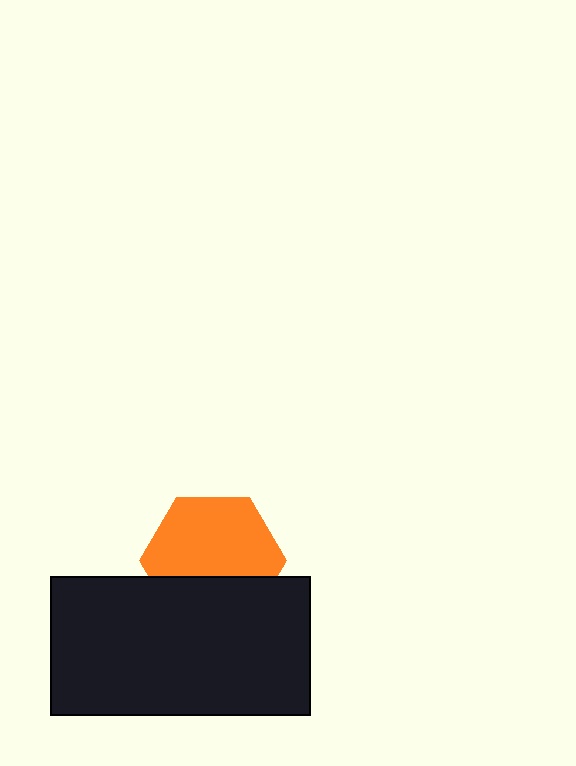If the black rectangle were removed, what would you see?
You would see the complete orange hexagon.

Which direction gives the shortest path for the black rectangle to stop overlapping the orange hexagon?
Moving down gives the shortest separation.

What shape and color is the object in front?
The object in front is a black rectangle.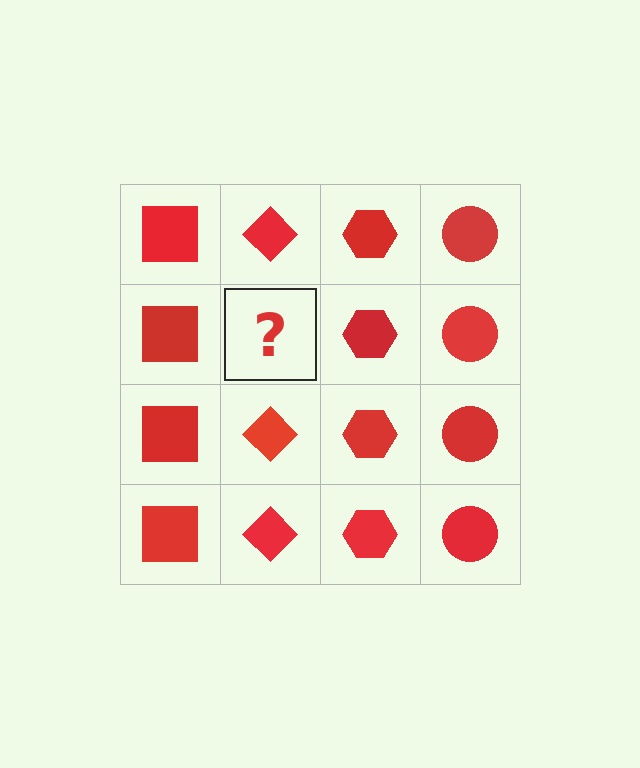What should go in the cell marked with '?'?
The missing cell should contain a red diamond.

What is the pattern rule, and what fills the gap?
The rule is that each column has a consistent shape. The gap should be filled with a red diamond.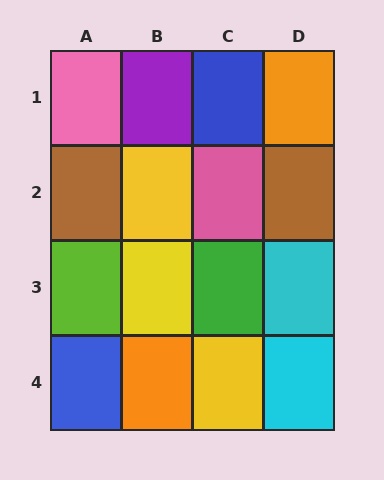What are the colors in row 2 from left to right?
Brown, yellow, pink, brown.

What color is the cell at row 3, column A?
Lime.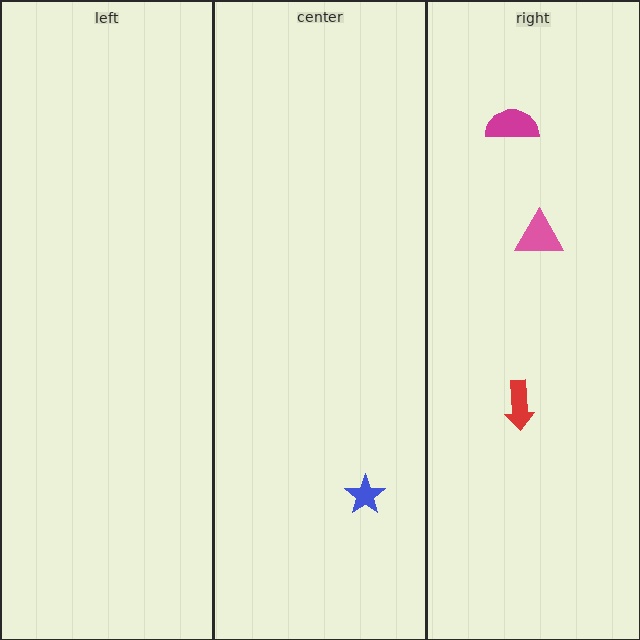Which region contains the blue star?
The center region.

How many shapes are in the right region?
3.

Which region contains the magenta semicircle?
The right region.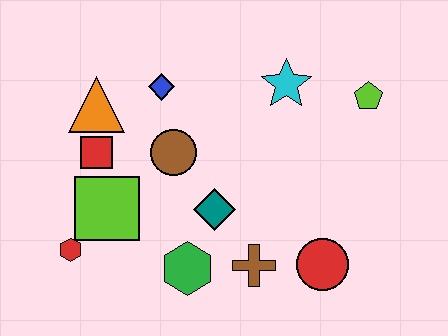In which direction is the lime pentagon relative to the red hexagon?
The lime pentagon is to the right of the red hexagon.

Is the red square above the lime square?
Yes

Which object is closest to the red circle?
The brown cross is closest to the red circle.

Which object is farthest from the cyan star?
The red hexagon is farthest from the cyan star.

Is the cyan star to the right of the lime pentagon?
No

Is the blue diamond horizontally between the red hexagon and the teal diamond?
Yes